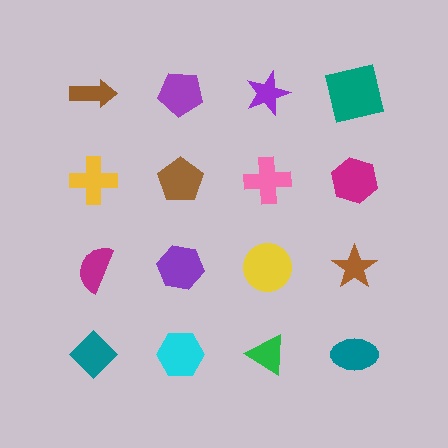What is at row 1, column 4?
A teal square.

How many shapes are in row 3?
4 shapes.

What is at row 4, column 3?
A green triangle.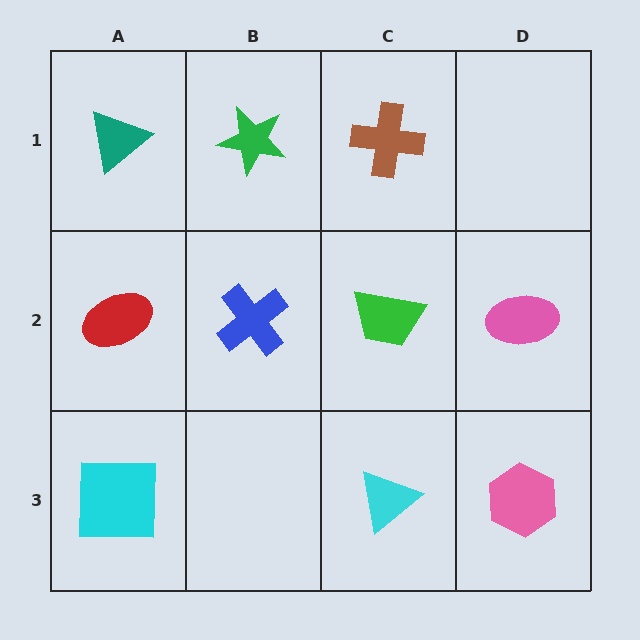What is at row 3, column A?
A cyan square.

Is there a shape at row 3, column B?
No, that cell is empty.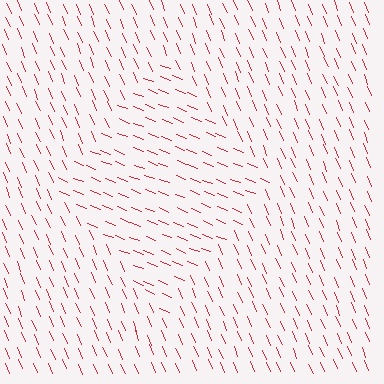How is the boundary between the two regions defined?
The boundary is defined purely by a change in line orientation (approximately 45 degrees difference). All lines are the same color and thickness.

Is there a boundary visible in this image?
Yes, there is a texture boundary formed by a change in line orientation.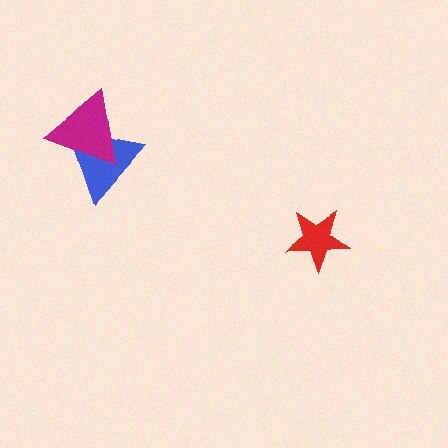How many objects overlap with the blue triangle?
1 object overlaps with the blue triangle.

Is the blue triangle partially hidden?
Yes, it is partially covered by another shape.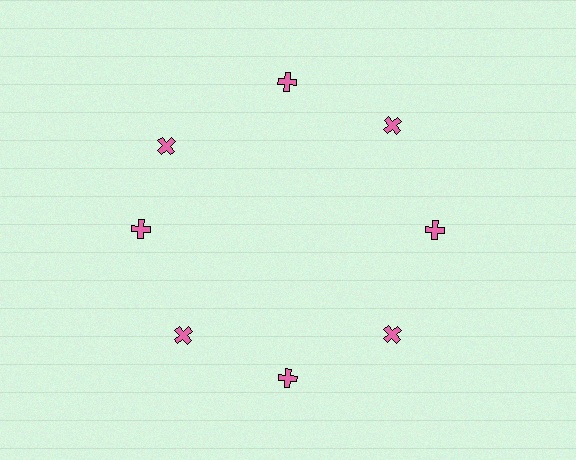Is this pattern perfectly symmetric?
No. The 8 pink crosses are arranged in a ring, but one element near the 10 o'clock position is rotated out of alignment along the ring, breaking the 8-fold rotational symmetry.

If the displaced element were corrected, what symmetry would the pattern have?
It would have 8-fold rotational symmetry — the pattern would map onto itself every 45 degrees.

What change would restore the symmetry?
The symmetry would be restored by rotating it back into even spacing with its neighbors so that all 8 crosses sit at equal angles and equal distance from the center.